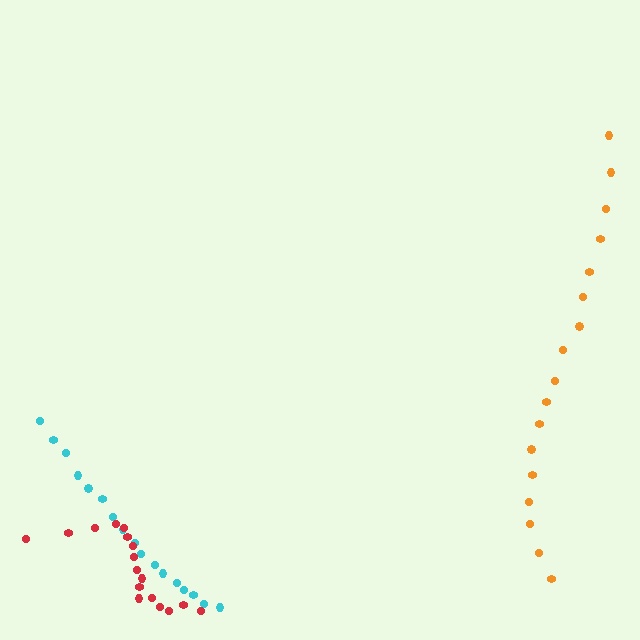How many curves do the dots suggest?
There are 3 distinct paths.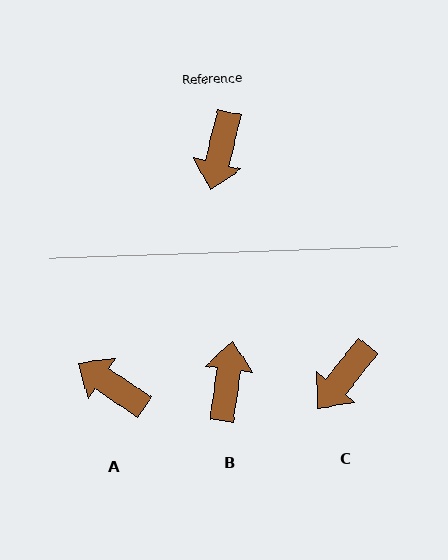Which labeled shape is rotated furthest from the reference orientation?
B, about 174 degrees away.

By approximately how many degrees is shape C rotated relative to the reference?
Approximately 25 degrees clockwise.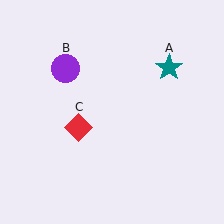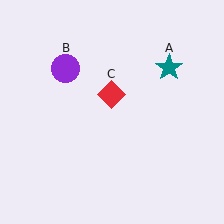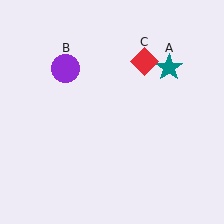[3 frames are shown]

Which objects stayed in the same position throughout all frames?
Teal star (object A) and purple circle (object B) remained stationary.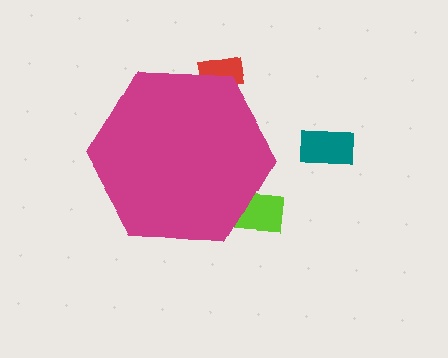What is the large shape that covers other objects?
A magenta hexagon.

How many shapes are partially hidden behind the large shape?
2 shapes are partially hidden.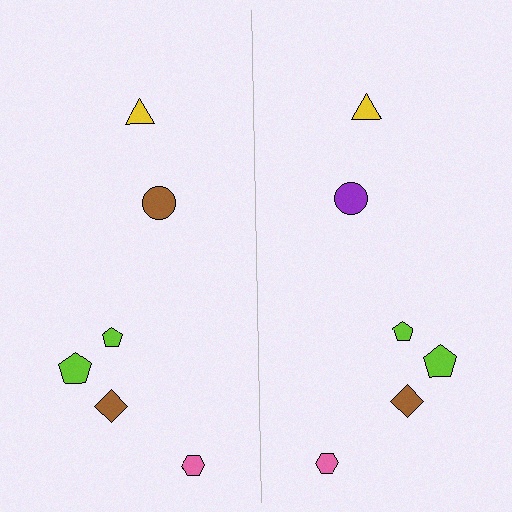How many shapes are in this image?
There are 12 shapes in this image.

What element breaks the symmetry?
The purple circle on the right side breaks the symmetry — its mirror counterpart is brown.